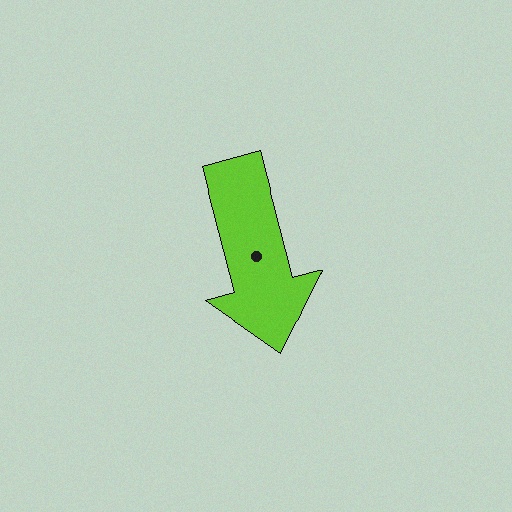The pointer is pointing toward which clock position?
Roughly 6 o'clock.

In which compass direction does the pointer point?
South.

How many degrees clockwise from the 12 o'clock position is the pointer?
Approximately 165 degrees.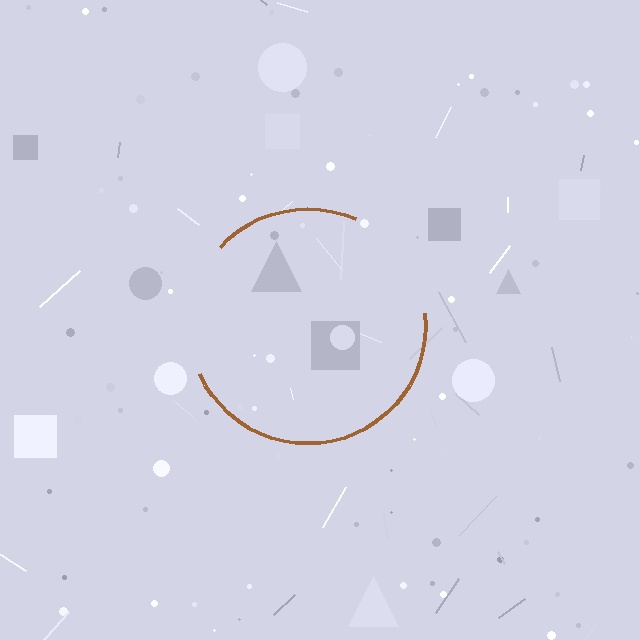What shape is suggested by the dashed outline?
The dashed outline suggests a circle.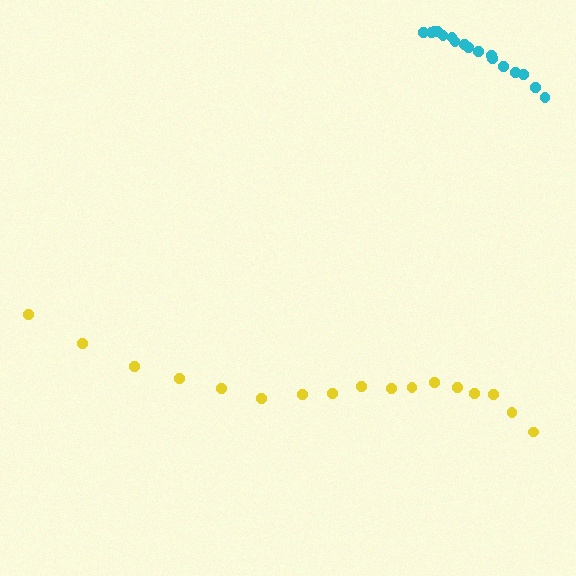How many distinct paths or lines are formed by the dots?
There are 2 distinct paths.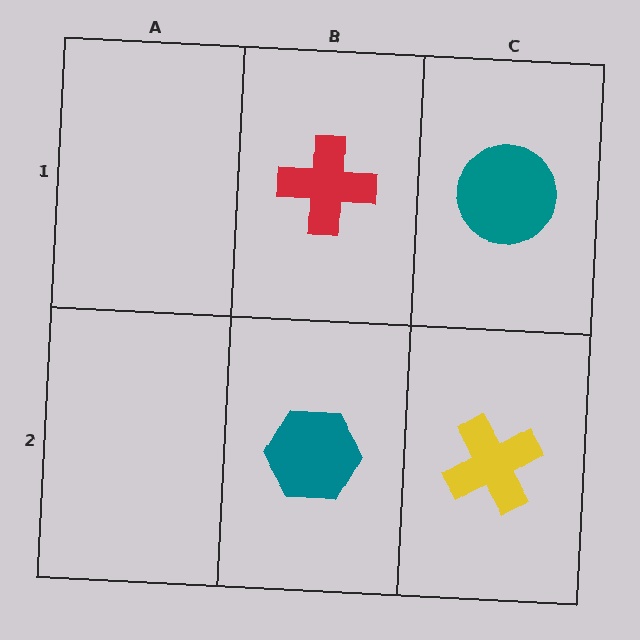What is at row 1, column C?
A teal circle.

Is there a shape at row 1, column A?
No, that cell is empty.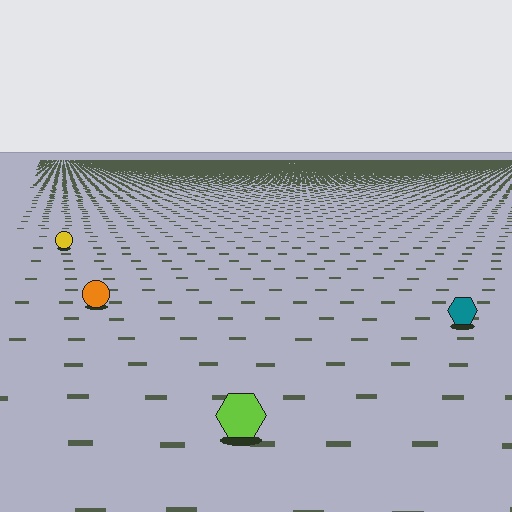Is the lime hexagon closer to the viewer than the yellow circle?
Yes. The lime hexagon is closer — you can tell from the texture gradient: the ground texture is coarser near it.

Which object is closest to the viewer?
The lime hexagon is closest. The texture marks near it are larger and more spread out.